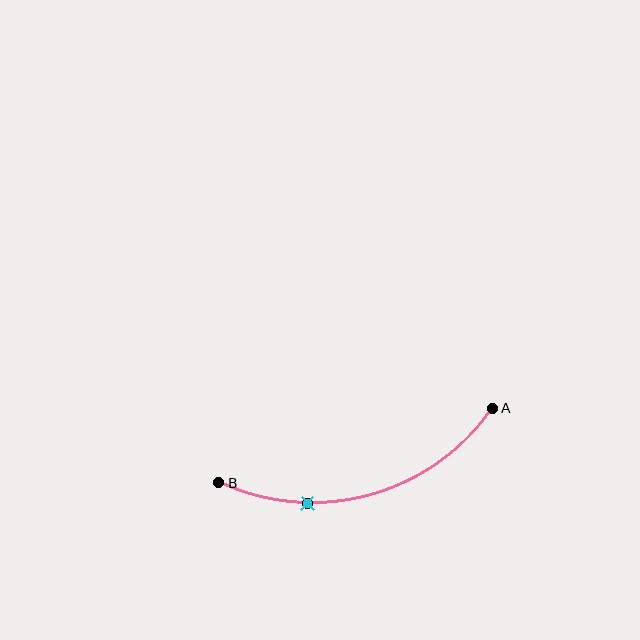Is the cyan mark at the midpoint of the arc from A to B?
No. The cyan mark lies on the arc but is closer to endpoint B. The arc midpoint would be at the point on the curve equidistant along the arc from both A and B.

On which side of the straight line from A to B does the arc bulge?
The arc bulges below the straight line connecting A and B.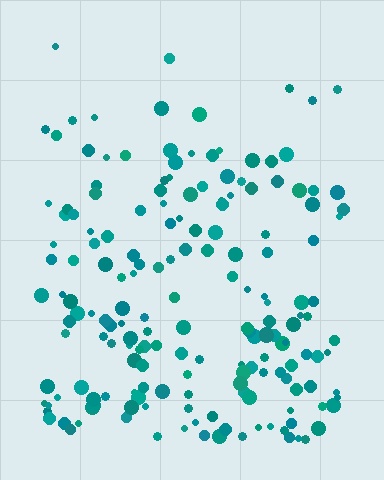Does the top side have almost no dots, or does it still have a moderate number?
Still a moderate number, just noticeably fewer than the bottom.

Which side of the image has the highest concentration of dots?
The bottom.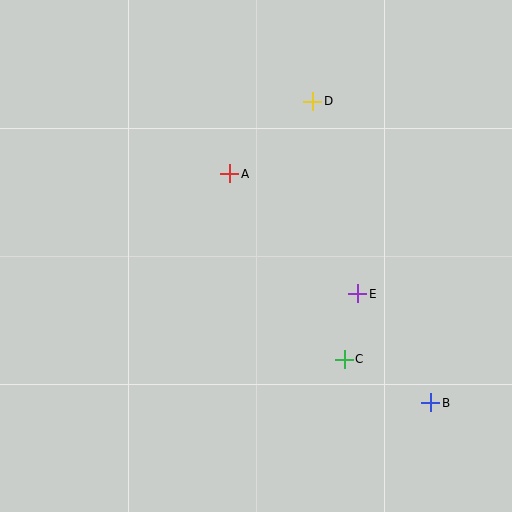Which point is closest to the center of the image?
Point A at (230, 174) is closest to the center.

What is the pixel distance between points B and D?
The distance between B and D is 324 pixels.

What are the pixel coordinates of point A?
Point A is at (230, 174).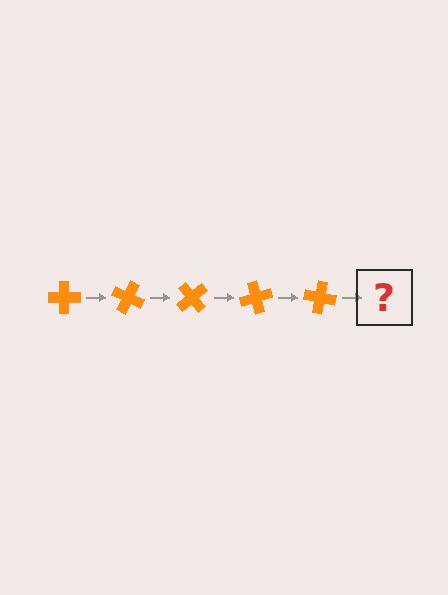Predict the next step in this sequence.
The next step is an orange cross rotated 125 degrees.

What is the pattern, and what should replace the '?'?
The pattern is that the cross rotates 25 degrees each step. The '?' should be an orange cross rotated 125 degrees.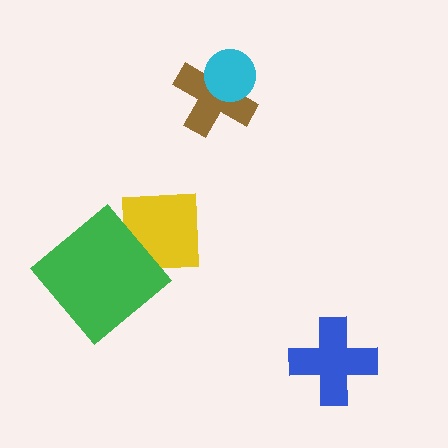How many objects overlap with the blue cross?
0 objects overlap with the blue cross.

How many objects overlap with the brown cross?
1 object overlaps with the brown cross.